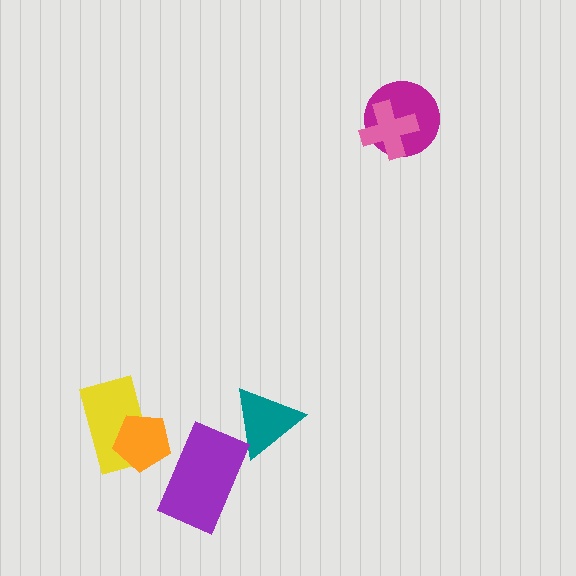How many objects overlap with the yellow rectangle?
1 object overlaps with the yellow rectangle.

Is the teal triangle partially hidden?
No, no other shape covers it.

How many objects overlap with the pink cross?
1 object overlaps with the pink cross.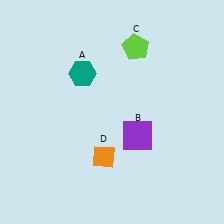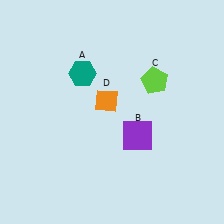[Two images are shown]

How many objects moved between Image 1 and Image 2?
2 objects moved between the two images.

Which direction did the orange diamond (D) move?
The orange diamond (D) moved up.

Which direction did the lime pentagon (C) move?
The lime pentagon (C) moved down.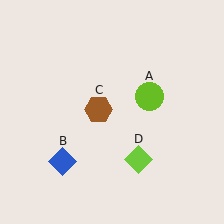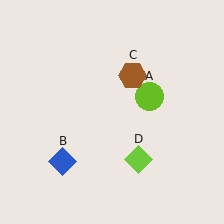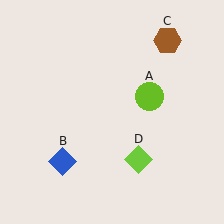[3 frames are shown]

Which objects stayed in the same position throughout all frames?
Lime circle (object A) and blue diamond (object B) and lime diamond (object D) remained stationary.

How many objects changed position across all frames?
1 object changed position: brown hexagon (object C).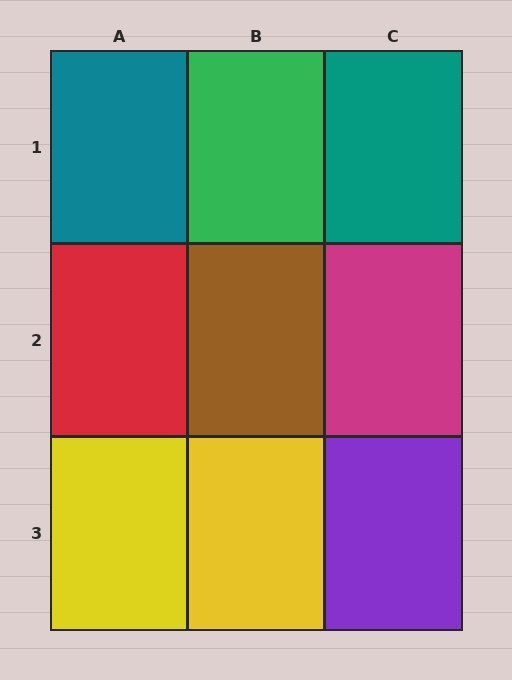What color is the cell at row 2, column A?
Red.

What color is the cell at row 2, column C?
Magenta.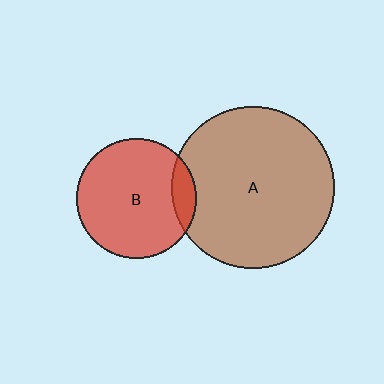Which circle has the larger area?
Circle A (brown).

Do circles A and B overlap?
Yes.